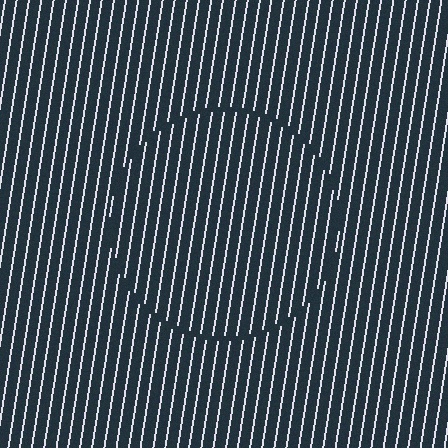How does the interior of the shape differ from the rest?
The interior of the shape contains the same grating, shifted by half a period — the contour is defined by the phase discontinuity where line-ends from the inner and outer gratings abut.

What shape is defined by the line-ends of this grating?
An illusory circle. The interior of the shape contains the same grating, shifted by half a period — the contour is defined by the phase discontinuity where line-ends from the inner and outer gratings abut.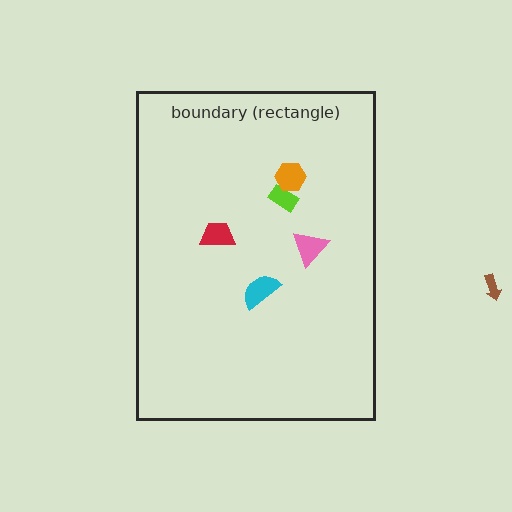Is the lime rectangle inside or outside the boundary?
Inside.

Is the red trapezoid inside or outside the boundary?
Inside.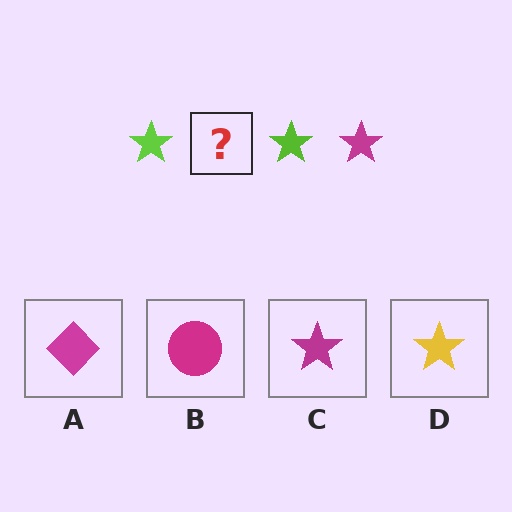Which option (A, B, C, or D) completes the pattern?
C.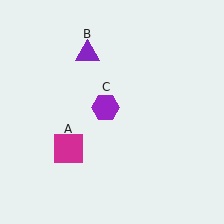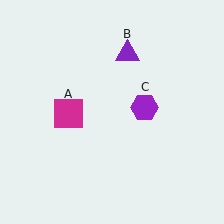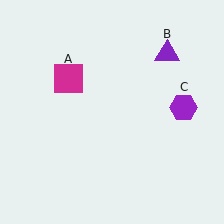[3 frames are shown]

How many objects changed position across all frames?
3 objects changed position: magenta square (object A), purple triangle (object B), purple hexagon (object C).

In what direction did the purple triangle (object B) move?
The purple triangle (object B) moved right.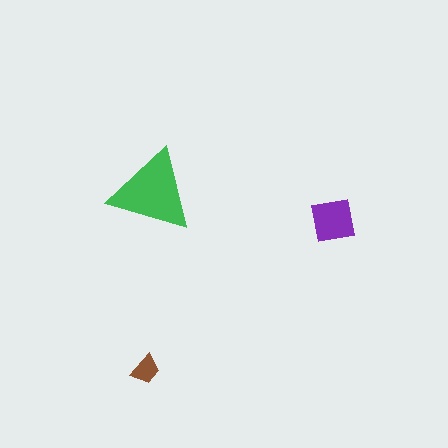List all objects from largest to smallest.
The green triangle, the purple square, the brown trapezoid.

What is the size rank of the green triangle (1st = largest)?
1st.